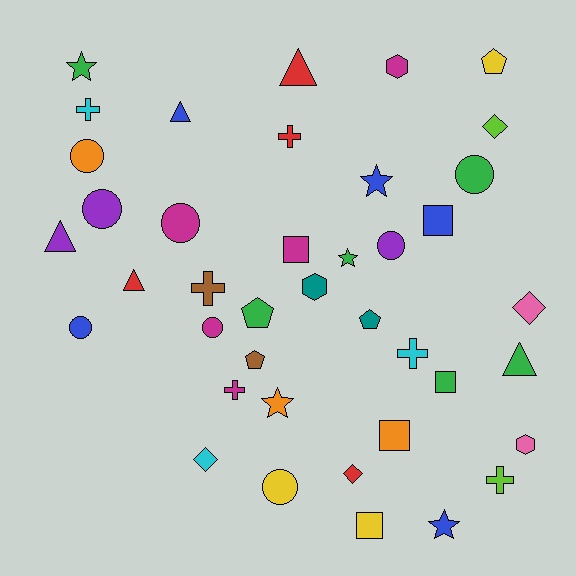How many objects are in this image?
There are 40 objects.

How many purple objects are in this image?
There are 3 purple objects.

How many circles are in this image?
There are 8 circles.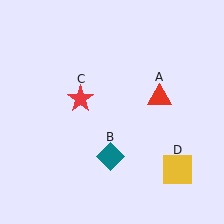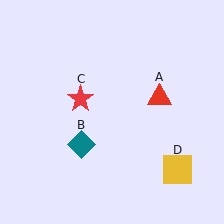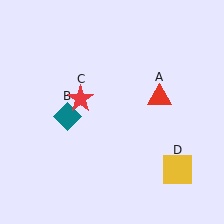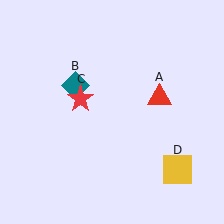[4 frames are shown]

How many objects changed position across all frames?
1 object changed position: teal diamond (object B).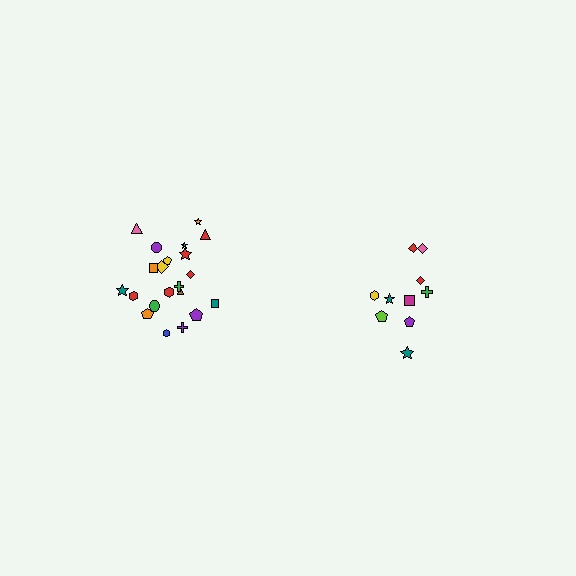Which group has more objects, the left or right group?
The left group.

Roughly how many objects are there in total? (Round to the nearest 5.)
Roughly 30 objects in total.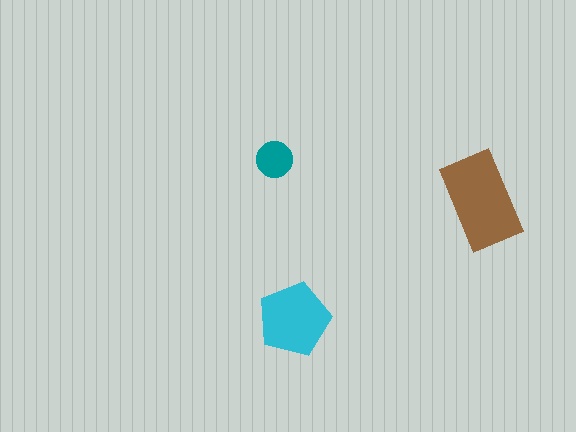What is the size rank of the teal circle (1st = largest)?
3rd.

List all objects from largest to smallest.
The brown rectangle, the cyan pentagon, the teal circle.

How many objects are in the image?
There are 3 objects in the image.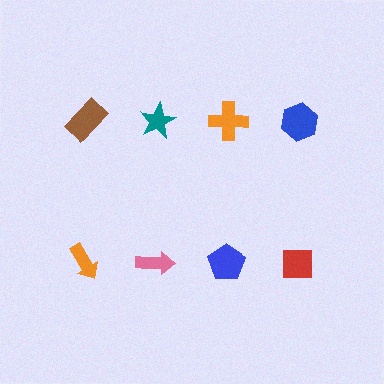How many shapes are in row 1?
4 shapes.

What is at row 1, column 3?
An orange cross.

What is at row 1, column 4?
A blue hexagon.